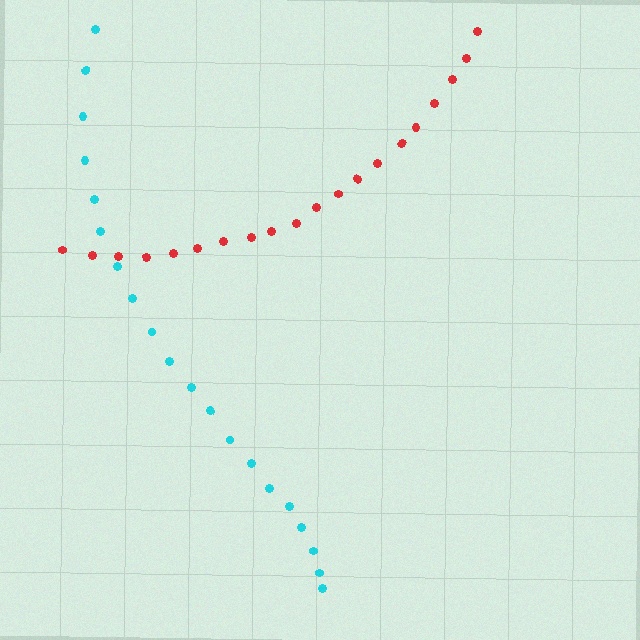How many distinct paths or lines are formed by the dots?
There are 2 distinct paths.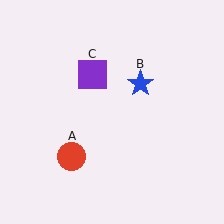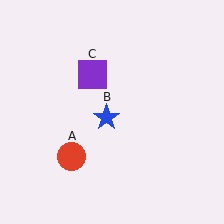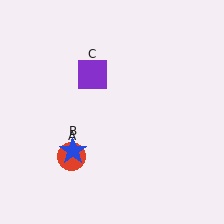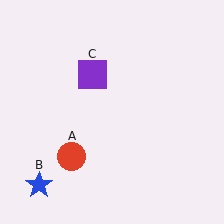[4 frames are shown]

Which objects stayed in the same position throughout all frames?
Red circle (object A) and purple square (object C) remained stationary.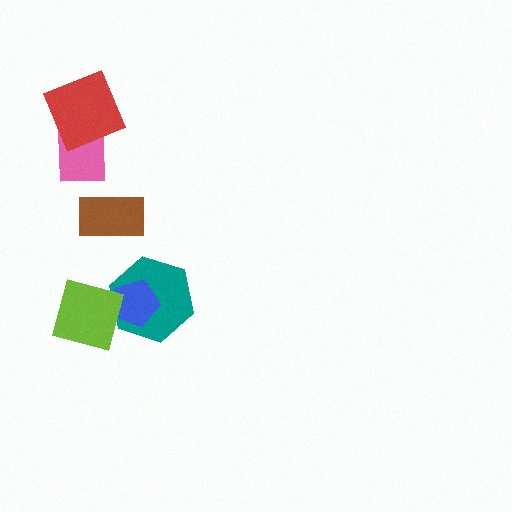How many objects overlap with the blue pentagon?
2 objects overlap with the blue pentagon.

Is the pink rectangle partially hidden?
Yes, it is partially covered by another shape.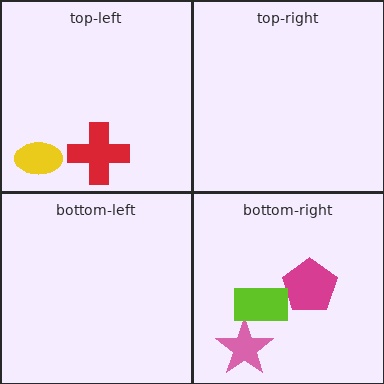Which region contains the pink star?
The bottom-right region.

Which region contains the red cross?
The top-left region.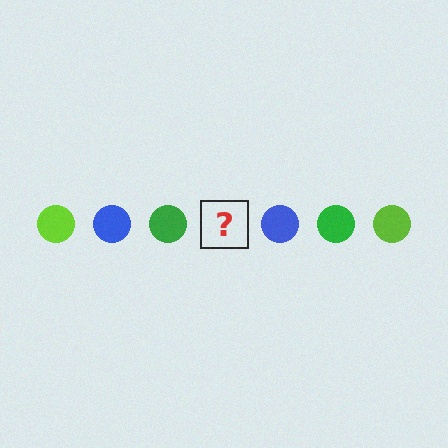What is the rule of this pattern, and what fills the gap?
The rule is that the pattern cycles through lime, blue, green circles. The gap should be filled with a lime circle.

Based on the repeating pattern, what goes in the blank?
The blank should be a lime circle.